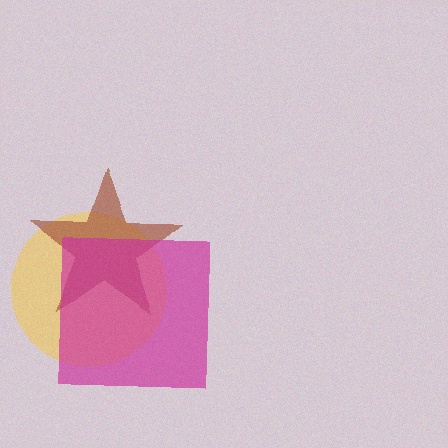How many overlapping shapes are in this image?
There are 3 overlapping shapes in the image.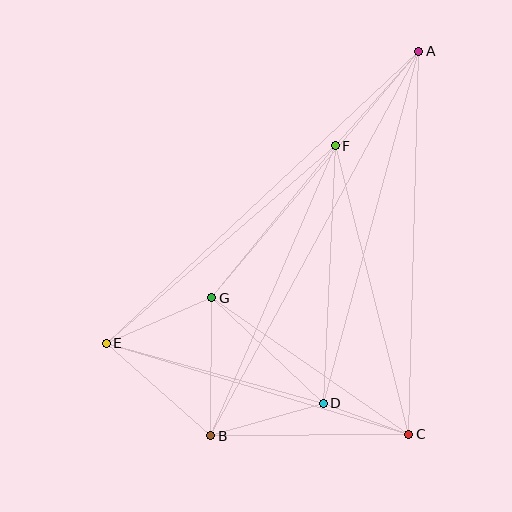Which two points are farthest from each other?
Points A and B are farthest from each other.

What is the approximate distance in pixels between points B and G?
The distance between B and G is approximately 138 pixels.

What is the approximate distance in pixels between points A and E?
The distance between A and E is approximately 428 pixels.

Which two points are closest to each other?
Points C and D are closest to each other.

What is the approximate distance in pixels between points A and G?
The distance between A and G is approximately 322 pixels.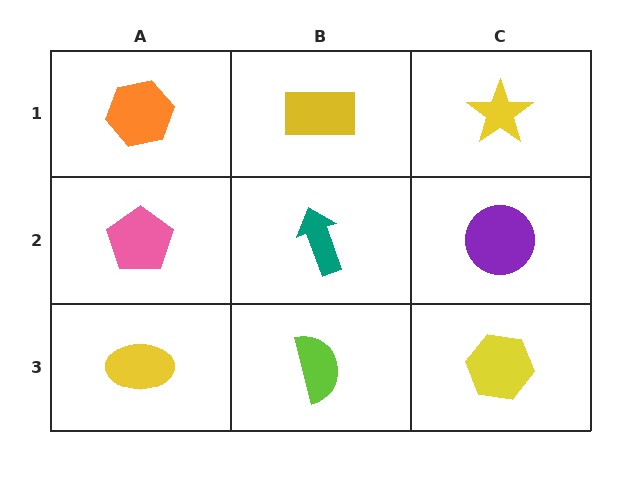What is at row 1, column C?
A yellow star.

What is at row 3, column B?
A lime semicircle.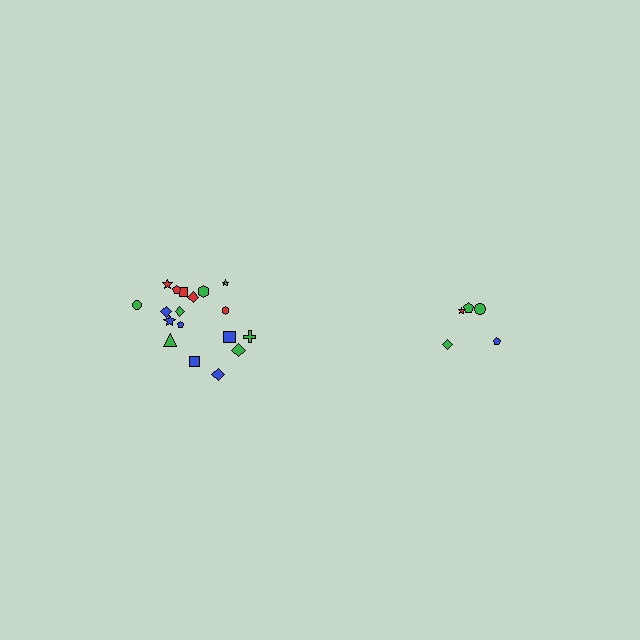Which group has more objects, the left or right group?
The left group.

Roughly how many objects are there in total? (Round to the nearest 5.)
Roughly 25 objects in total.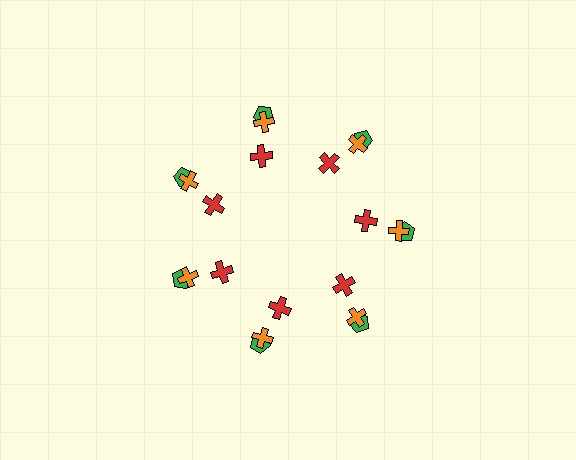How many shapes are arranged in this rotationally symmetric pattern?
There are 21 shapes, arranged in 7 groups of 3.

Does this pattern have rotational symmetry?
Yes, this pattern has 7-fold rotational symmetry. It looks the same after rotating 51 degrees around the center.